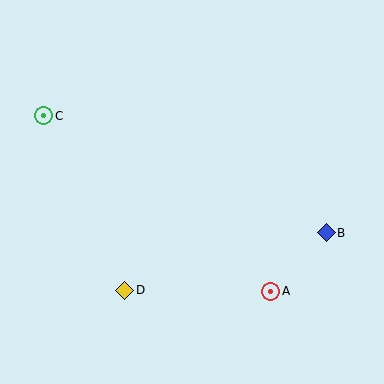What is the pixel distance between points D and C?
The distance between D and C is 192 pixels.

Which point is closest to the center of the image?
Point D at (125, 290) is closest to the center.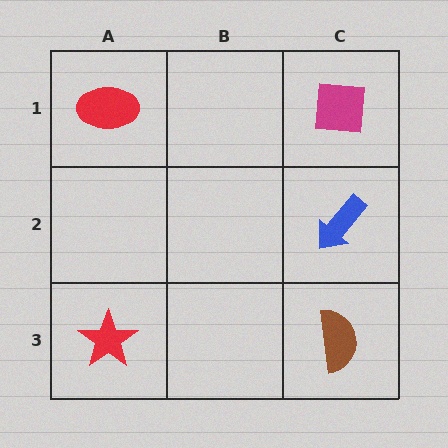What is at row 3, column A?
A red star.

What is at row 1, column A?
A red ellipse.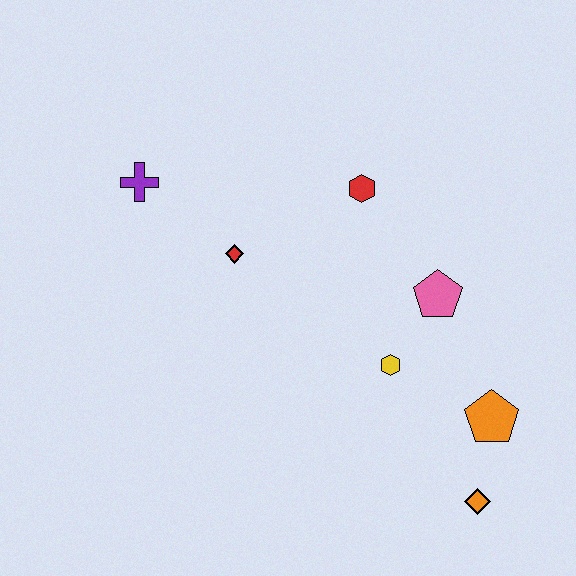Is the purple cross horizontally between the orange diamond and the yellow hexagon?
No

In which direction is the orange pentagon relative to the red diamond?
The orange pentagon is to the right of the red diamond.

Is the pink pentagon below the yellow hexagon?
No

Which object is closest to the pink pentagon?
The yellow hexagon is closest to the pink pentagon.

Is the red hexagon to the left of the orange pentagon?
Yes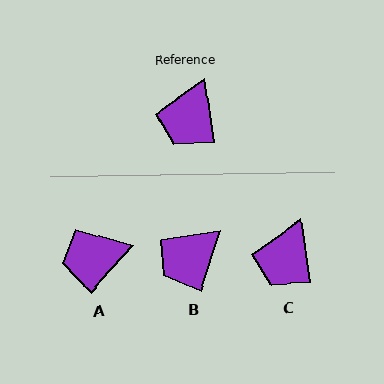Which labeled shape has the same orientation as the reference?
C.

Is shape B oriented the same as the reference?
No, it is off by about 26 degrees.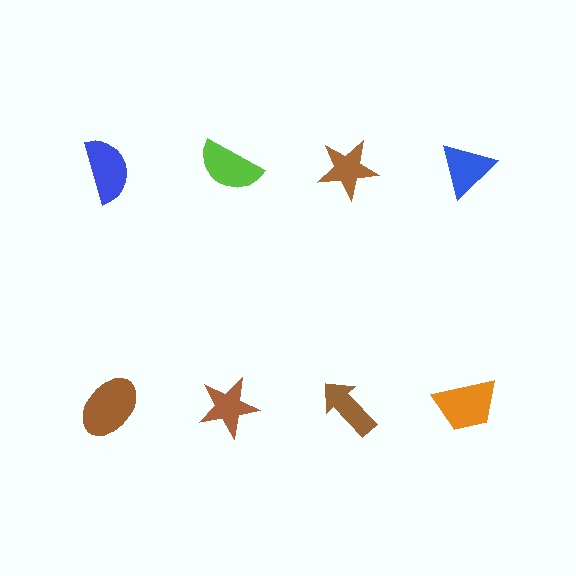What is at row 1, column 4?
A blue triangle.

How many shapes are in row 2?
4 shapes.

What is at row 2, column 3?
A brown arrow.